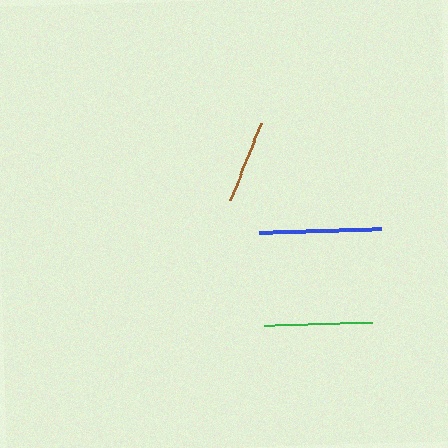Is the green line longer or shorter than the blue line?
The blue line is longer than the green line.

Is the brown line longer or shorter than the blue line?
The blue line is longer than the brown line.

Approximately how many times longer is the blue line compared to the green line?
The blue line is approximately 1.1 times the length of the green line.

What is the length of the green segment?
The green segment is approximately 108 pixels long.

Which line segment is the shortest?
The brown line is the shortest at approximately 83 pixels.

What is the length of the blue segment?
The blue segment is approximately 122 pixels long.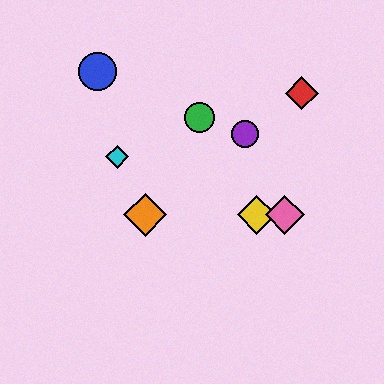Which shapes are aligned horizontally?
The yellow diamond, the orange diamond, the pink diamond are aligned horizontally.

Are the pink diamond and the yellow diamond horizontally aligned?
Yes, both are at y≈215.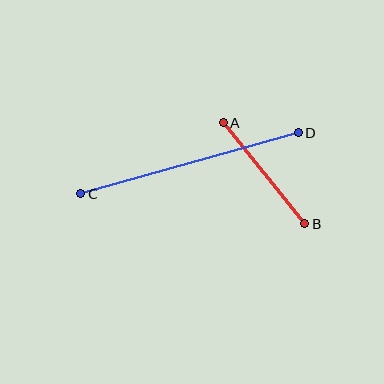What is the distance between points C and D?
The distance is approximately 226 pixels.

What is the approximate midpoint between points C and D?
The midpoint is at approximately (189, 163) pixels.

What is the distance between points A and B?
The distance is approximately 130 pixels.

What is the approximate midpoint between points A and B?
The midpoint is at approximately (264, 173) pixels.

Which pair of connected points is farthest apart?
Points C and D are farthest apart.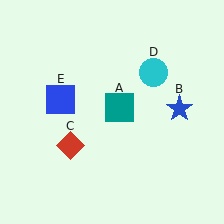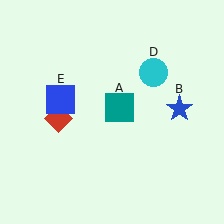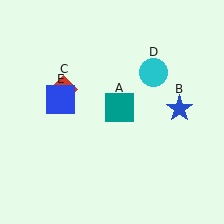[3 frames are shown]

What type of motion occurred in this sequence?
The red diamond (object C) rotated clockwise around the center of the scene.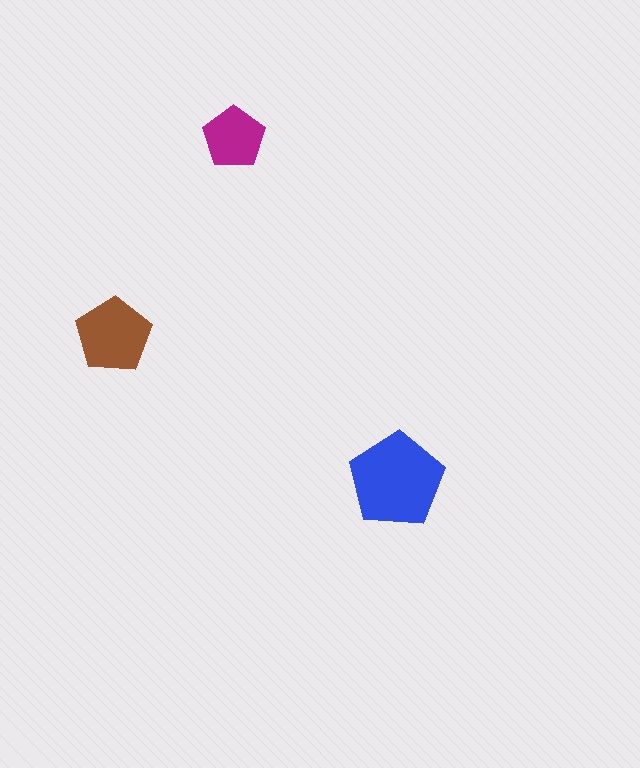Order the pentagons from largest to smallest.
the blue one, the brown one, the magenta one.